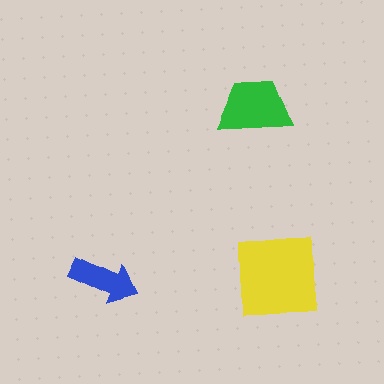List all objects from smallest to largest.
The blue arrow, the green trapezoid, the yellow square.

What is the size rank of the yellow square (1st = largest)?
1st.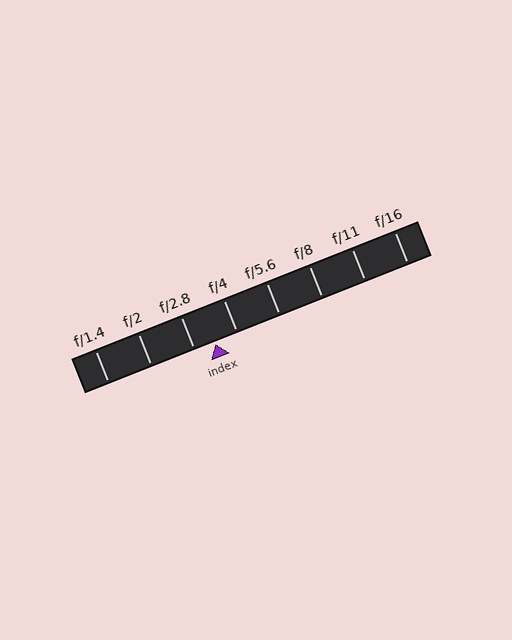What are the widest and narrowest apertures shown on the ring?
The widest aperture shown is f/1.4 and the narrowest is f/16.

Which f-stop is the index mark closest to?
The index mark is closest to f/2.8.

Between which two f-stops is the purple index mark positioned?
The index mark is between f/2.8 and f/4.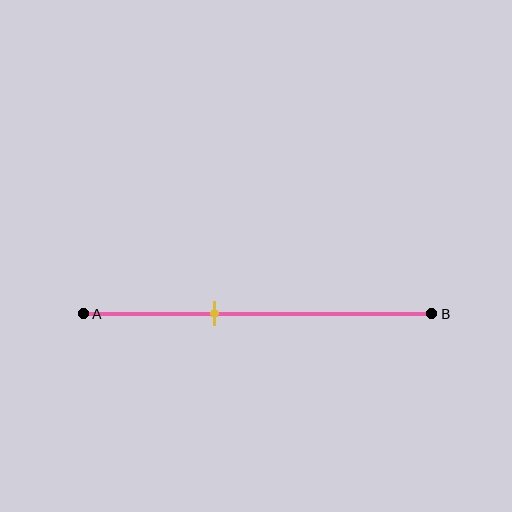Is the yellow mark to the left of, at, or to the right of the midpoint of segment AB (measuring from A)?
The yellow mark is to the left of the midpoint of segment AB.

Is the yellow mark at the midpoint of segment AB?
No, the mark is at about 40% from A, not at the 50% midpoint.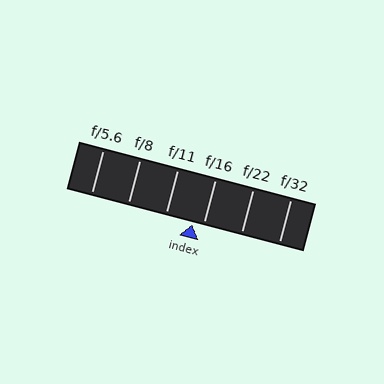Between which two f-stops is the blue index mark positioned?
The index mark is between f/11 and f/16.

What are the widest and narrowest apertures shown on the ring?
The widest aperture shown is f/5.6 and the narrowest is f/32.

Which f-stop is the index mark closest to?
The index mark is closest to f/16.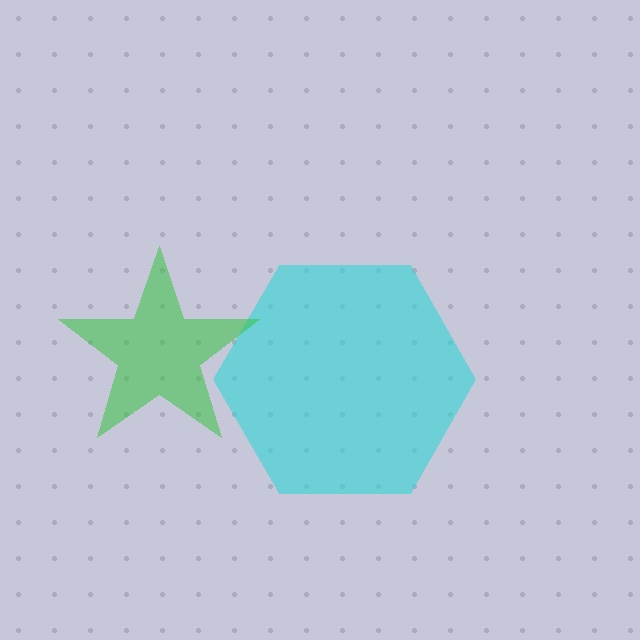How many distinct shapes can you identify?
There are 2 distinct shapes: a cyan hexagon, a green star.